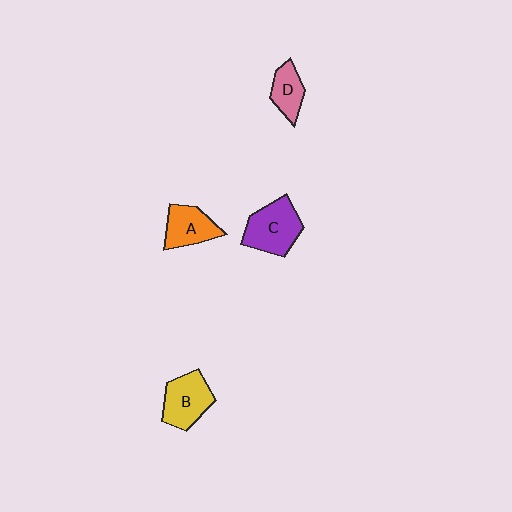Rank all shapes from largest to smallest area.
From largest to smallest: C (purple), B (yellow), A (orange), D (pink).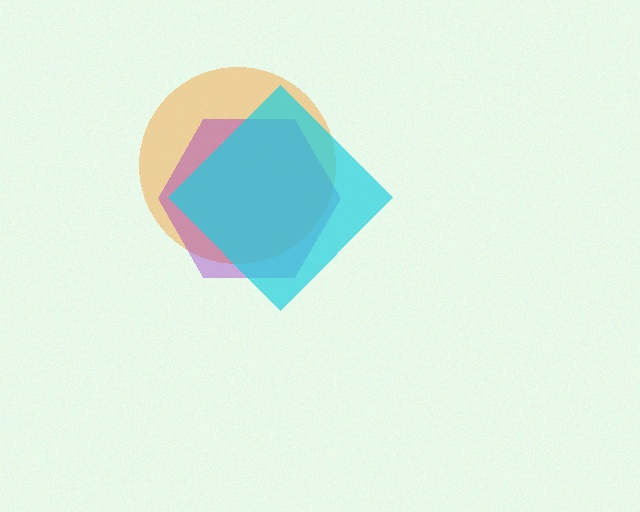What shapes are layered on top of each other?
The layered shapes are: an orange circle, a purple hexagon, a cyan diamond.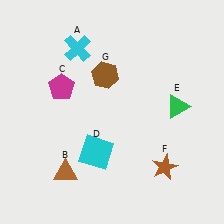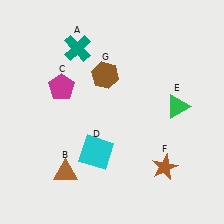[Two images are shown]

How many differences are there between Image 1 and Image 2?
There is 1 difference between the two images.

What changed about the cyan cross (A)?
In Image 1, A is cyan. In Image 2, it changed to teal.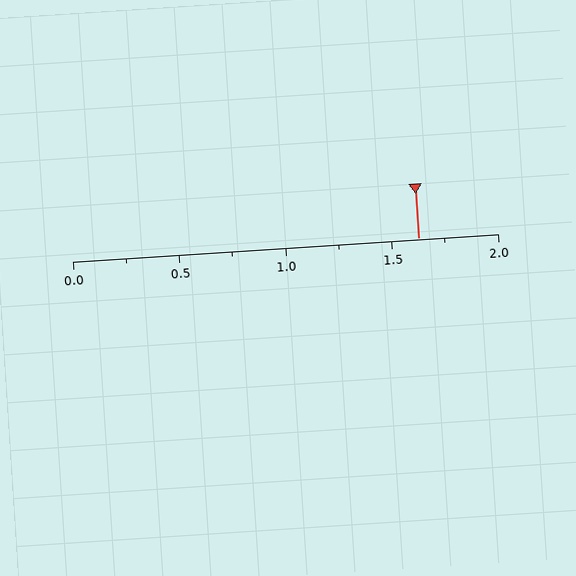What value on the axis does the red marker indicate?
The marker indicates approximately 1.62.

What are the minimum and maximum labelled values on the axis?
The axis runs from 0.0 to 2.0.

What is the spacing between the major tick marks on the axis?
The major ticks are spaced 0.5 apart.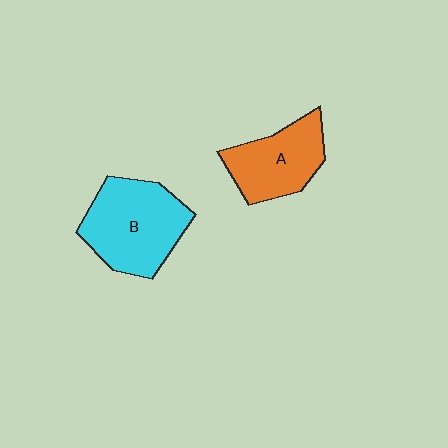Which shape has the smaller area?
Shape A (orange).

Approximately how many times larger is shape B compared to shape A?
Approximately 1.3 times.